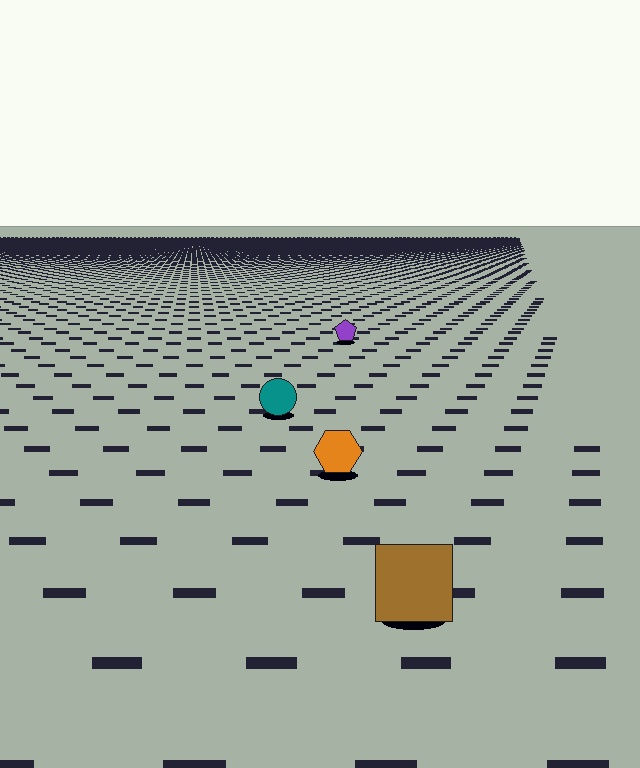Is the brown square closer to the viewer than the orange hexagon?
Yes. The brown square is closer — you can tell from the texture gradient: the ground texture is coarser near it.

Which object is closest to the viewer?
The brown square is closest. The texture marks near it are larger and more spread out.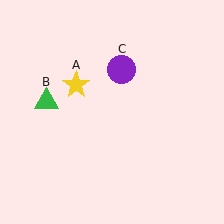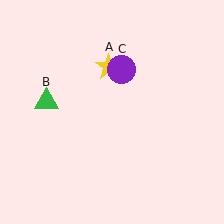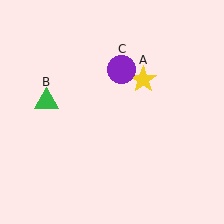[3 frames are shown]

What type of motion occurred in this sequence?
The yellow star (object A) rotated clockwise around the center of the scene.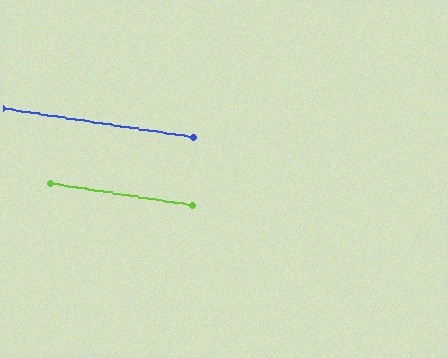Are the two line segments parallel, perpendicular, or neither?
Parallel — their directions differ by only 0.2°.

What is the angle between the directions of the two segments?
Approximately 0 degrees.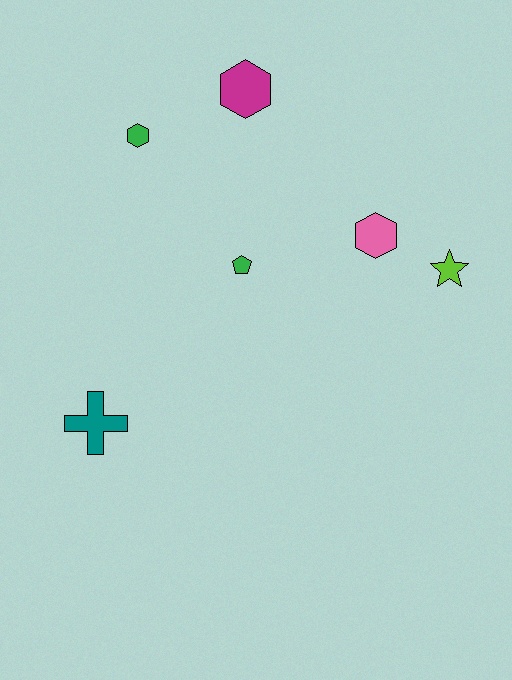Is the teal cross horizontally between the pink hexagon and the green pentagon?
No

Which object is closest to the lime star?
The pink hexagon is closest to the lime star.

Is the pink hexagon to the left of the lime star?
Yes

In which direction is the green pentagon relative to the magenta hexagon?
The green pentagon is below the magenta hexagon.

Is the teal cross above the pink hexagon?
No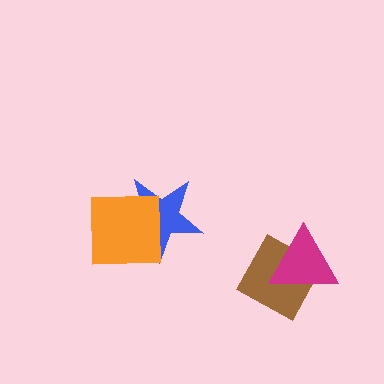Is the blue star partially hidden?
Yes, it is partially covered by another shape.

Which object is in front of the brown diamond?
The magenta triangle is in front of the brown diamond.